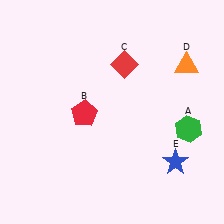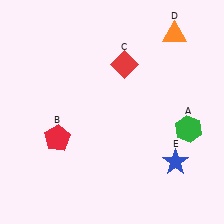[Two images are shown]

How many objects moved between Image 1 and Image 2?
2 objects moved between the two images.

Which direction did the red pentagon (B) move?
The red pentagon (B) moved left.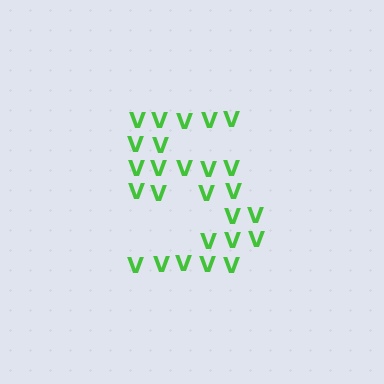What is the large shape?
The large shape is the digit 5.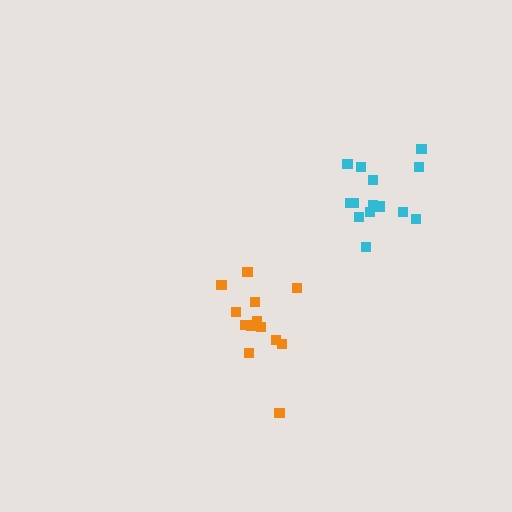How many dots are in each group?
Group 1: 13 dots, Group 2: 14 dots (27 total).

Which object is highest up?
The cyan cluster is topmost.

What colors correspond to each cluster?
The clusters are colored: orange, cyan.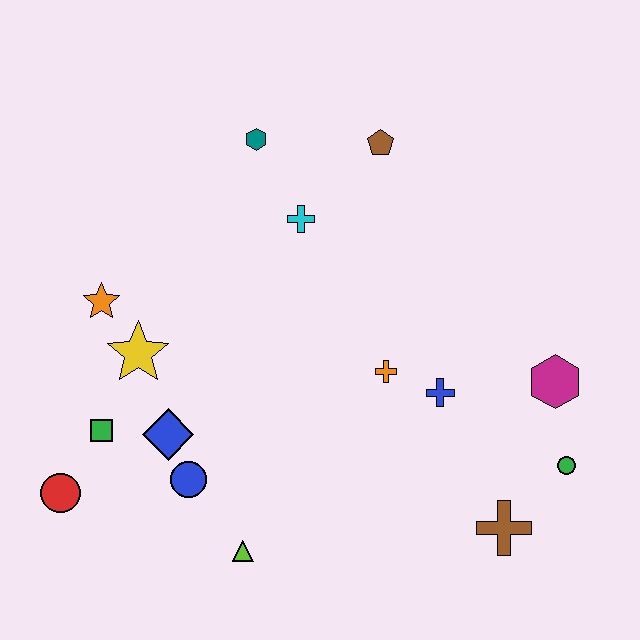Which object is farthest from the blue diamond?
The green circle is farthest from the blue diamond.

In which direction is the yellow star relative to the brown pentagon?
The yellow star is to the left of the brown pentagon.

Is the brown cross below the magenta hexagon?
Yes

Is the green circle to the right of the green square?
Yes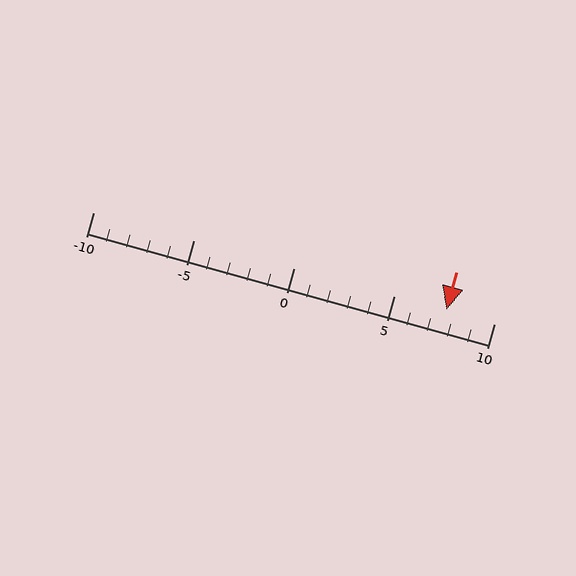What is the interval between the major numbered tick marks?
The major tick marks are spaced 5 units apart.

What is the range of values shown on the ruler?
The ruler shows values from -10 to 10.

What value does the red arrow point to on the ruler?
The red arrow points to approximately 8.